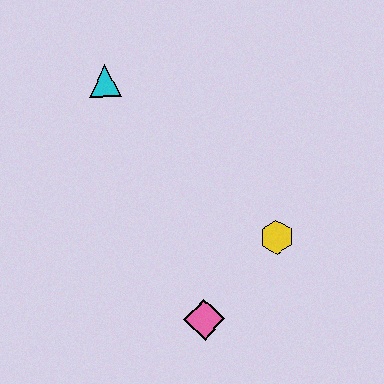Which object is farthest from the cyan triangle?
The pink diamond is farthest from the cyan triangle.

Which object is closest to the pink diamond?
The yellow hexagon is closest to the pink diamond.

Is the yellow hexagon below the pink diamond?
No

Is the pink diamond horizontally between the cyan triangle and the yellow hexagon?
Yes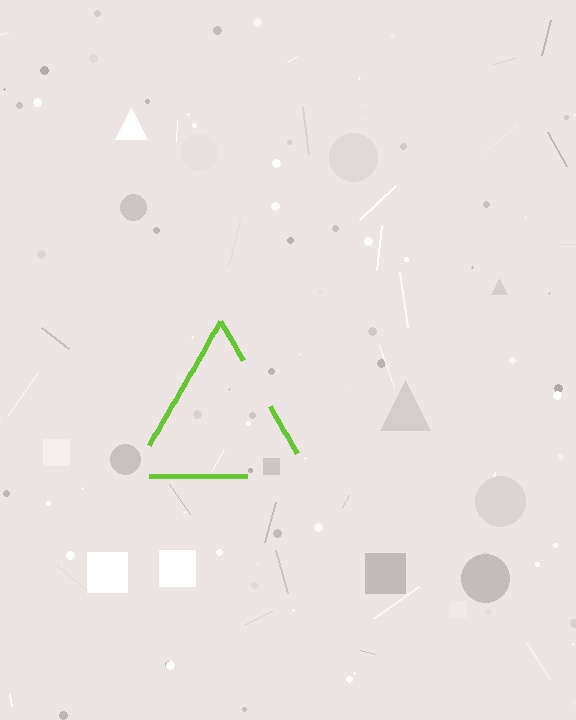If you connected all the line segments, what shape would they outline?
They would outline a triangle.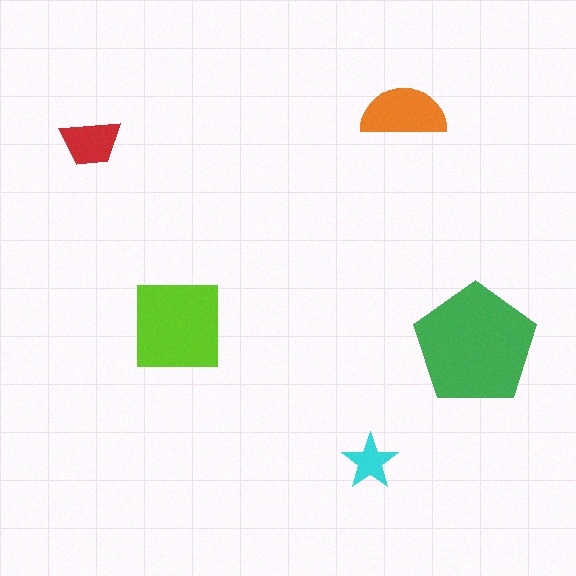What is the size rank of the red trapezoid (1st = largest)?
4th.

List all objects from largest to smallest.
The green pentagon, the lime square, the orange semicircle, the red trapezoid, the cyan star.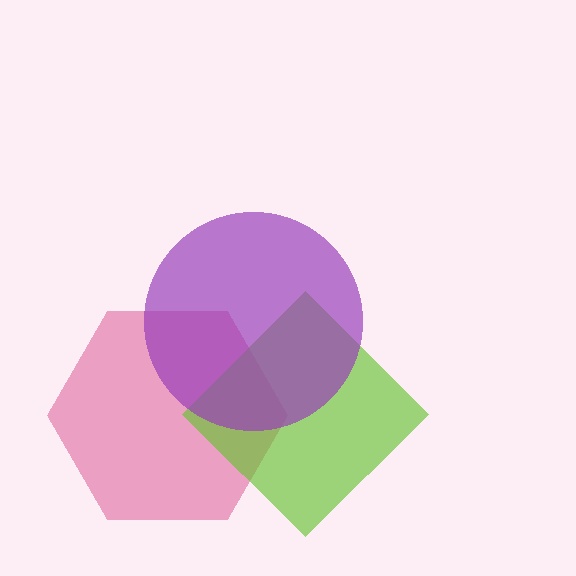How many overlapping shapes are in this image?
There are 3 overlapping shapes in the image.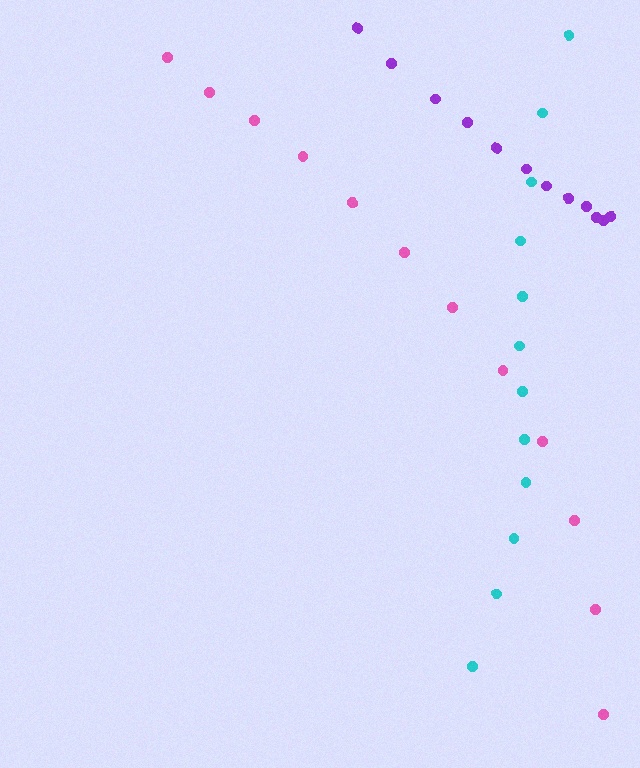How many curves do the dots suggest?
There are 3 distinct paths.